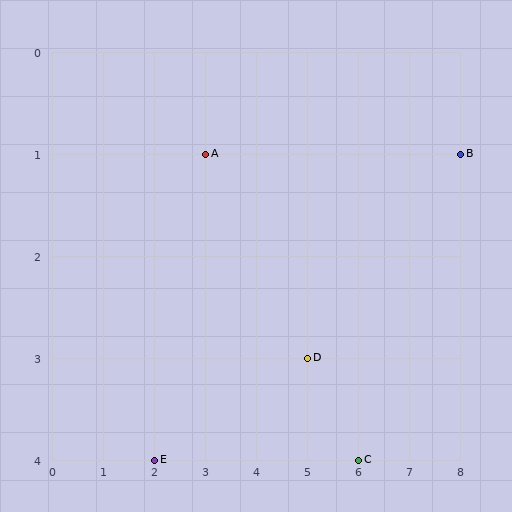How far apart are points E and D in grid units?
Points E and D are 3 columns and 1 row apart (about 3.2 grid units diagonally).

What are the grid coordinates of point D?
Point D is at grid coordinates (5, 3).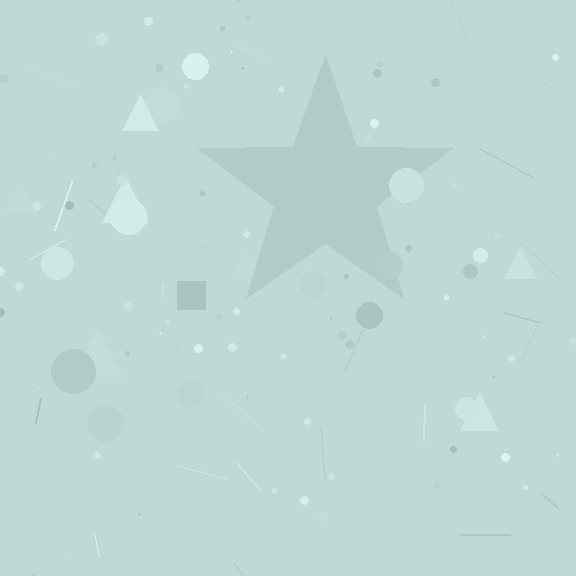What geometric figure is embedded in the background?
A star is embedded in the background.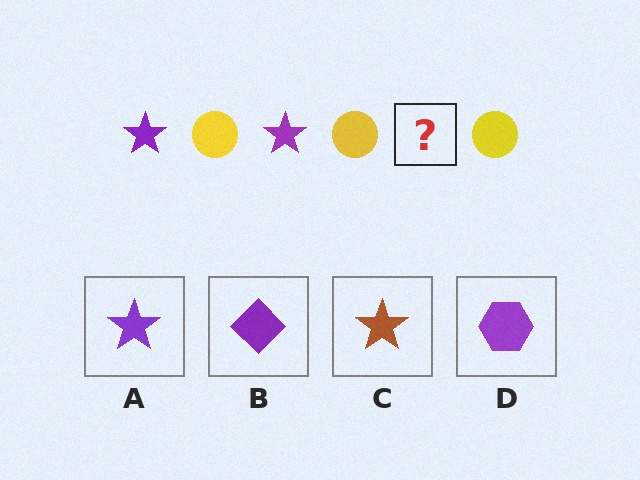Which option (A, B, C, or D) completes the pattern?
A.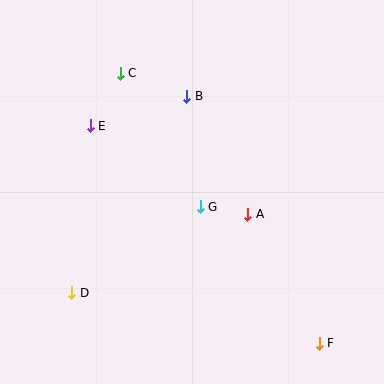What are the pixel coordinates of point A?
Point A is at (248, 214).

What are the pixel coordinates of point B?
Point B is at (187, 96).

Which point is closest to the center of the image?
Point G at (200, 207) is closest to the center.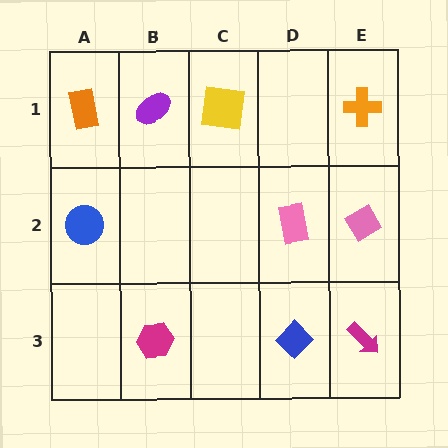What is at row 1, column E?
An orange cross.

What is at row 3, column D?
A blue diamond.